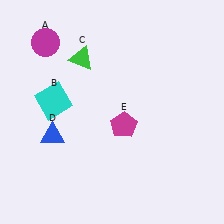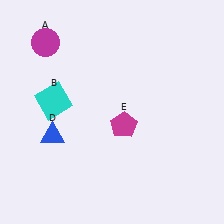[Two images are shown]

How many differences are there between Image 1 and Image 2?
There is 1 difference between the two images.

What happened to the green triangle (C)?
The green triangle (C) was removed in Image 2. It was in the top-left area of Image 1.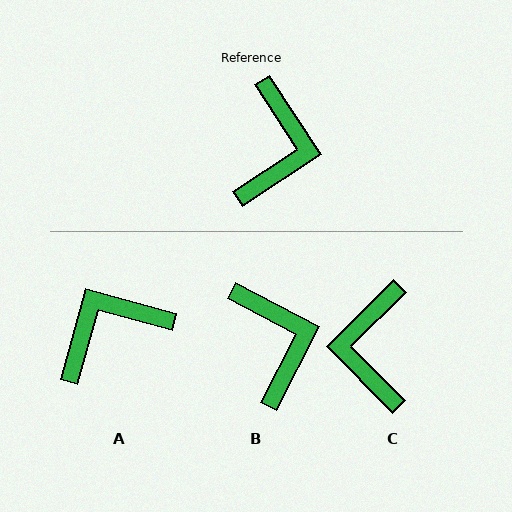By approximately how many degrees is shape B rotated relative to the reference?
Approximately 29 degrees counter-clockwise.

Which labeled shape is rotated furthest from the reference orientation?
C, about 169 degrees away.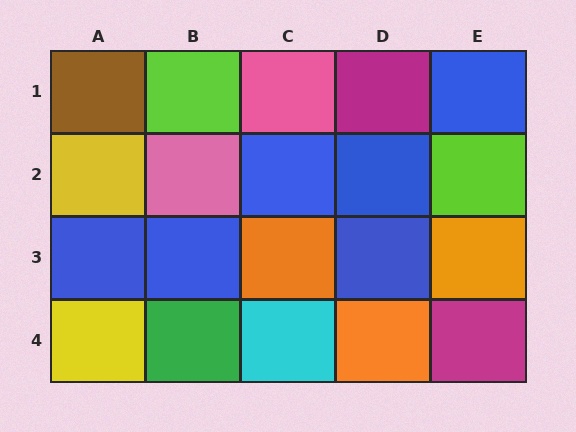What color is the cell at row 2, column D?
Blue.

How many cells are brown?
1 cell is brown.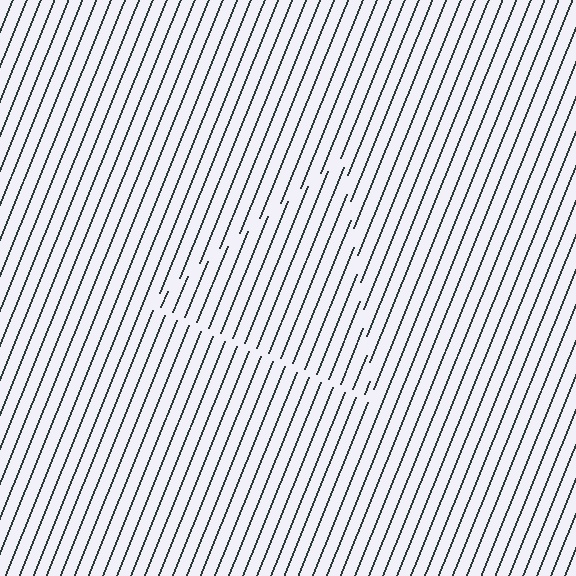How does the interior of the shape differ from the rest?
The interior of the shape contains the same grating, shifted by half a period — the contour is defined by the phase discontinuity where line-ends from the inner and outer gratings abut.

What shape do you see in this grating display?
An illusory triangle. The interior of the shape contains the same grating, shifted by half a period — the contour is defined by the phase discontinuity where line-ends from the inner and outer gratings abut.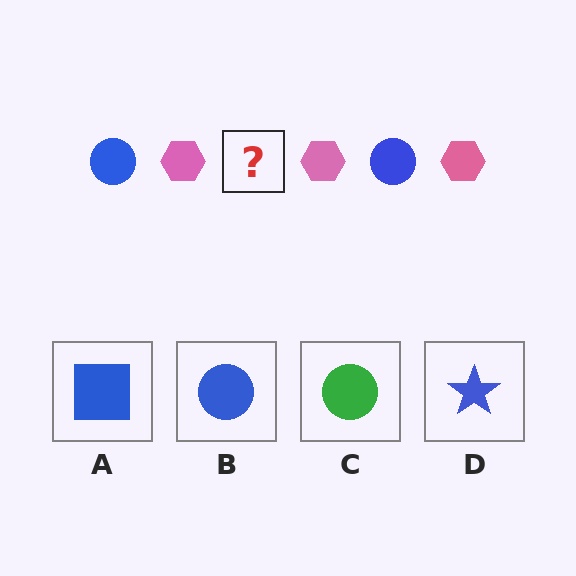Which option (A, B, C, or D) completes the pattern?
B.